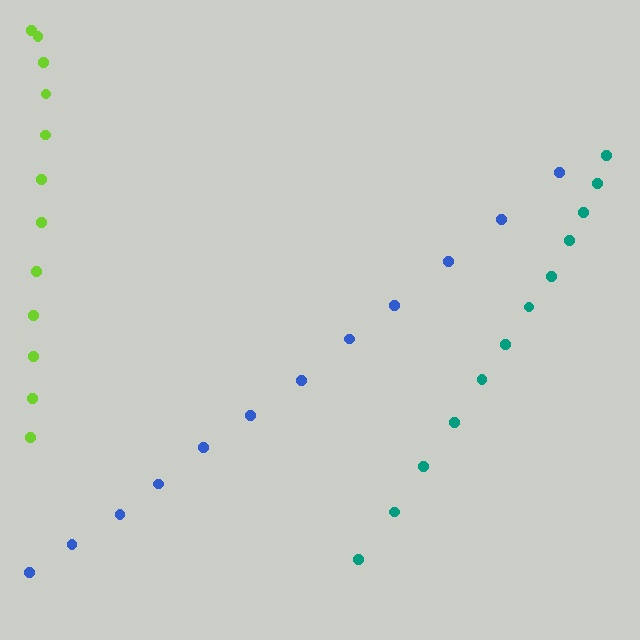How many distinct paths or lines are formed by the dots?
There are 3 distinct paths.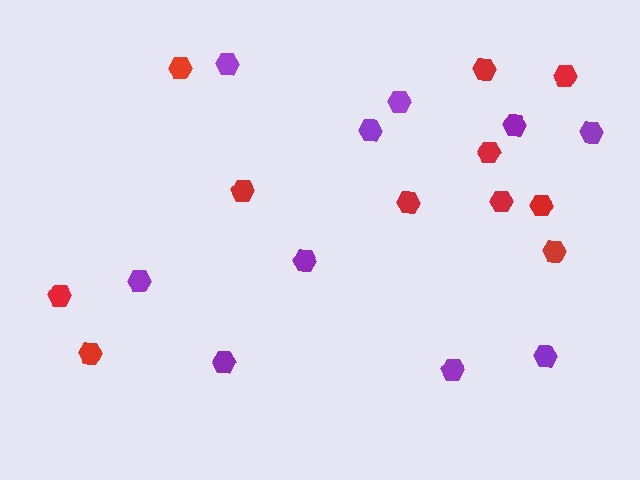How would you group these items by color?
There are 2 groups: one group of red hexagons (11) and one group of purple hexagons (10).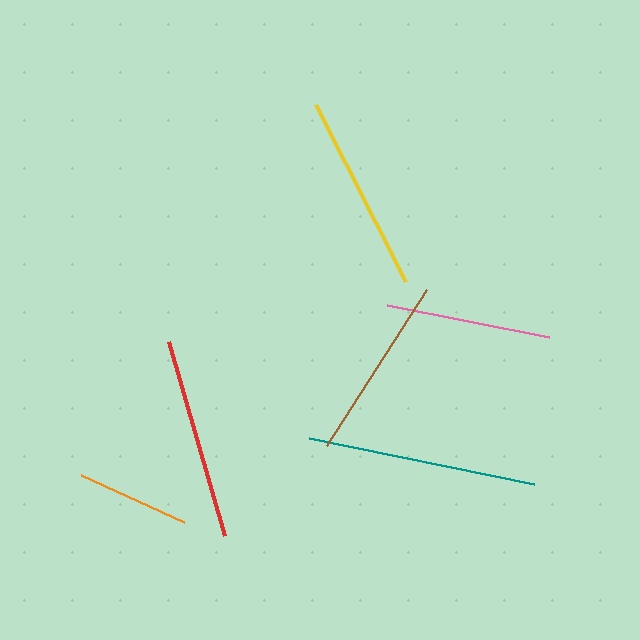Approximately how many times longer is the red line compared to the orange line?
The red line is approximately 1.8 times the length of the orange line.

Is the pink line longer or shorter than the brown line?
The brown line is longer than the pink line.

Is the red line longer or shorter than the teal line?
The teal line is longer than the red line.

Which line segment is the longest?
The teal line is the longest at approximately 229 pixels.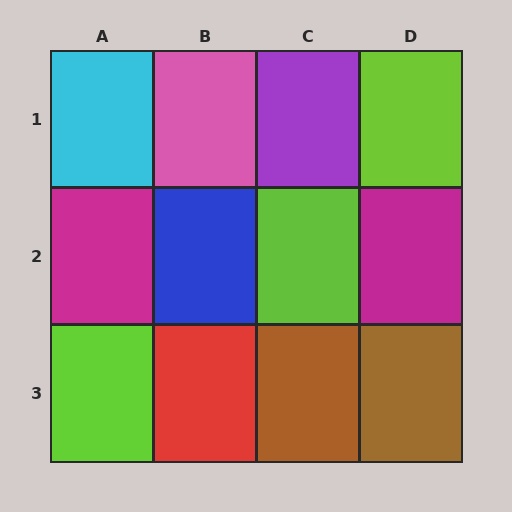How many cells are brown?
2 cells are brown.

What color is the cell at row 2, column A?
Magenta.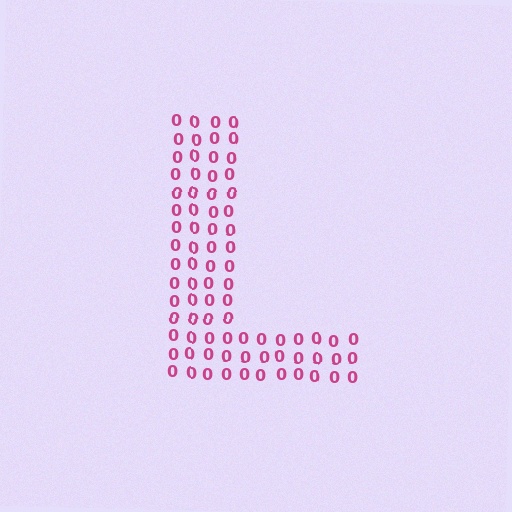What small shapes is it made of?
It is made of small digit 0's.